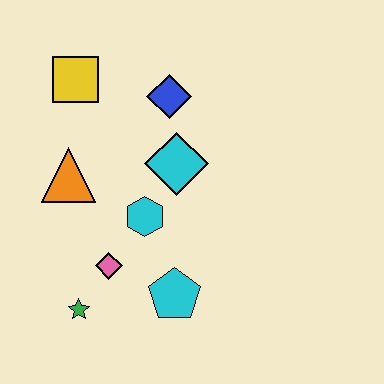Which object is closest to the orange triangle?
The cyan hexagon is closest to the orange triangle.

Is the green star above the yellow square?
No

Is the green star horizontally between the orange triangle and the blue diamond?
Yes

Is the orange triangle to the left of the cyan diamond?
Yes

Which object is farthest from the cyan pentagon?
The yellow square is farthest from the cyan pentagon.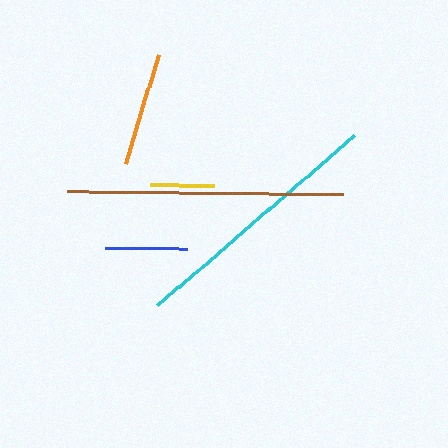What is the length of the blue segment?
The blue segment is approximately 82 pixels long.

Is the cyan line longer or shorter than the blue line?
The cyan line is longer than the blue line.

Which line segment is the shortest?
The yellow line is the shortest at approximately 64 pixels.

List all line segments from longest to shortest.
From longest to shortest: brown, cyan, orange, blue, yellow.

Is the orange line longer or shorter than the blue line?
The orange line is longer than the blue line.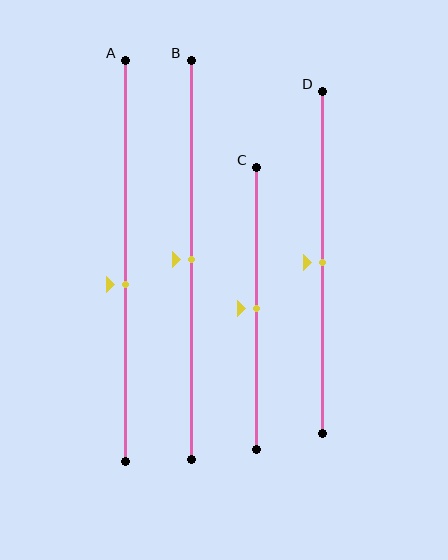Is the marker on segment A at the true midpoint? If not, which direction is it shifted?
No, the marker on segment A is shifted downward by about 6% of the segment length.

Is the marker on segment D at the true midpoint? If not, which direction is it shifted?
Yes, the marker on segment D is at the true midpoint.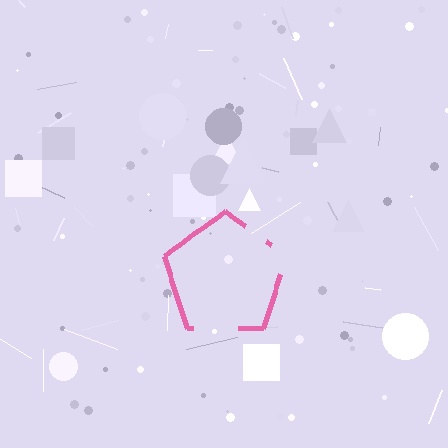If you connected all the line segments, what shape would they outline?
They would outline a pentagon.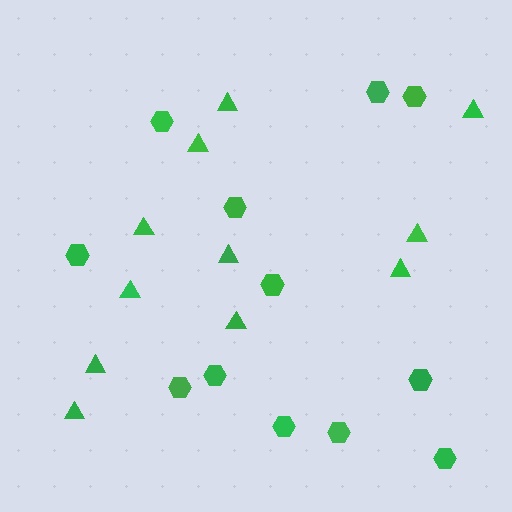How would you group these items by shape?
There are 2 groups: one group of hexagons (12) and one group of triangles (11).